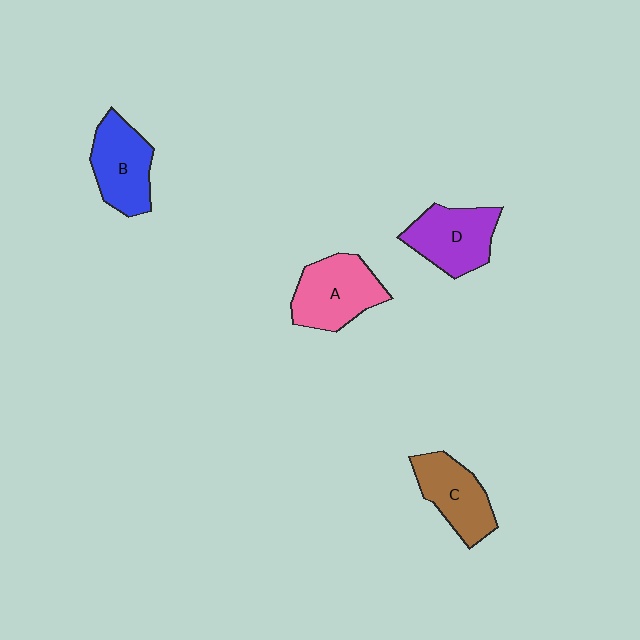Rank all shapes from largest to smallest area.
From largest to smallest: A (pink), D (purple), B (blue), C (brown).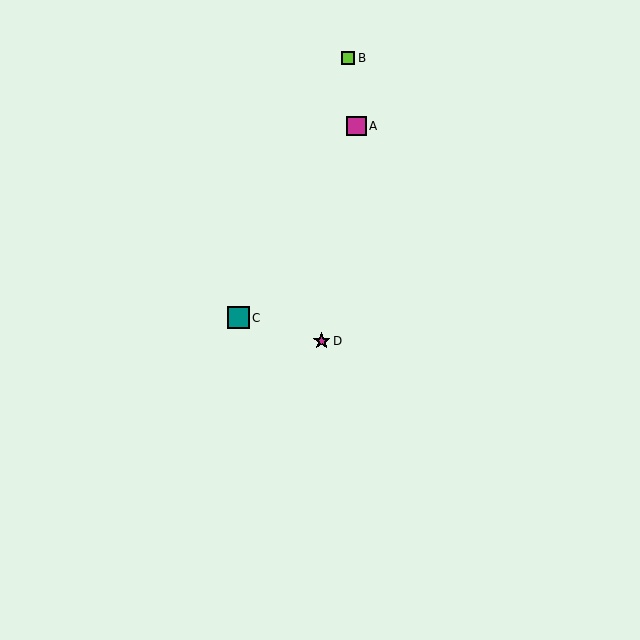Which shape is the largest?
The teal square (labeled C) is the largest.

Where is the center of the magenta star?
The center of the magenta star is at (322, 341).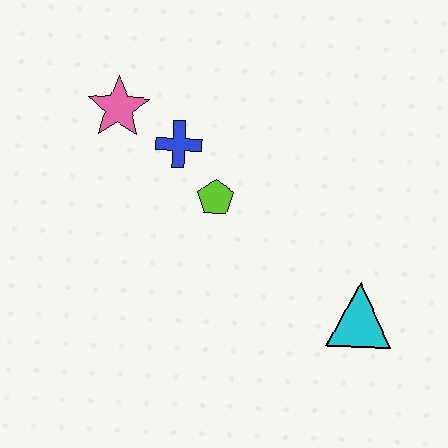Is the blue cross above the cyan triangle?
Yes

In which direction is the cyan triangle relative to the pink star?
The cyan triangle is to the right of the pink star.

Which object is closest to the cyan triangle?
The lime pentagon is closest to the cyan triangle.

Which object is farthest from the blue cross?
The cyan triangle is farthest from the blue cross.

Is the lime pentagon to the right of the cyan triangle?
No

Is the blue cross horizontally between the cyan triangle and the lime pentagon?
No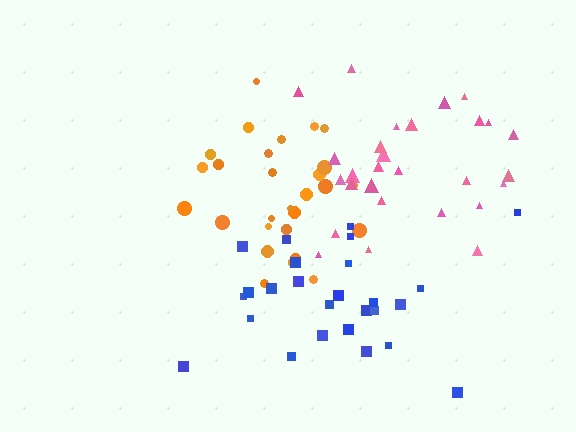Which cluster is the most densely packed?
Orange.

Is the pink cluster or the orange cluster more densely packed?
Orange.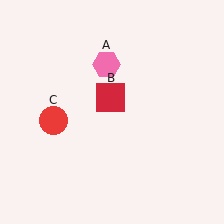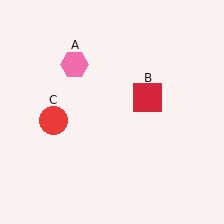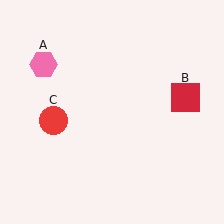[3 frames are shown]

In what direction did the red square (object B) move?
The red square (object B) moved right.